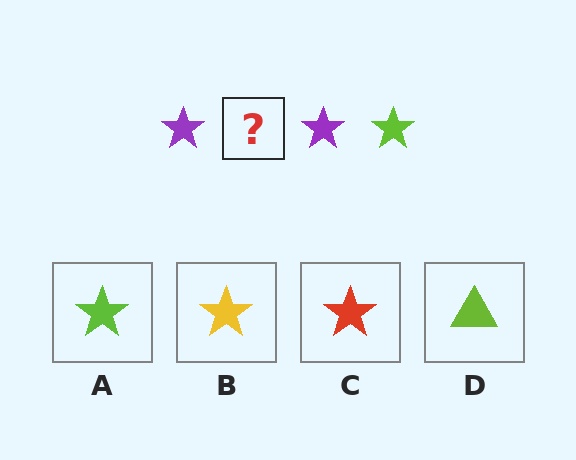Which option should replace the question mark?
Option A.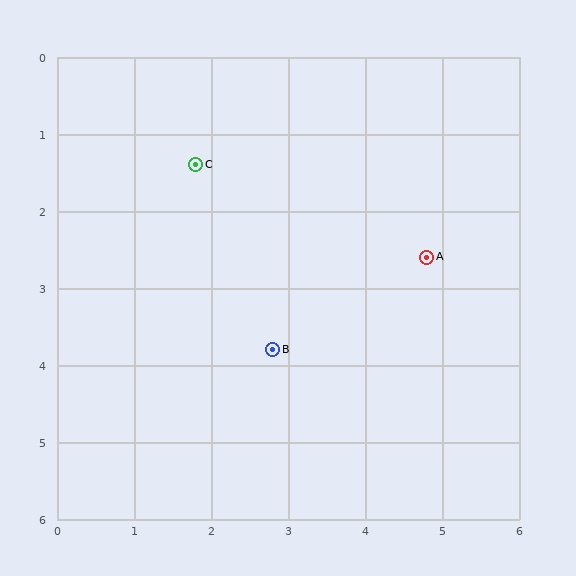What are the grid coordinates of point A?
Point A is at approximately (4.8, 2.6).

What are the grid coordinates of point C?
Point C is at approximately (1.8, 1.4).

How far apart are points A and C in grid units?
Points A and C are about 3.2 grid units apart.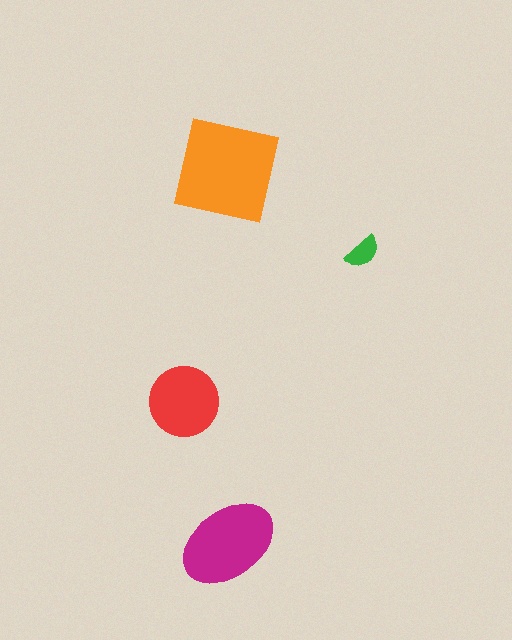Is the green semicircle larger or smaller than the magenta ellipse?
Smaller.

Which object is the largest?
The orange square.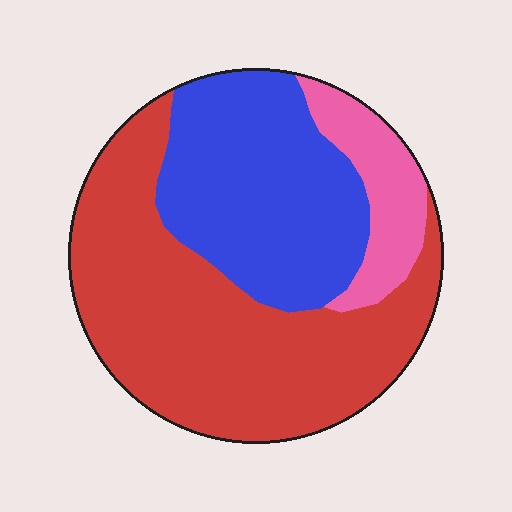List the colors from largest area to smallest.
From largest to smallest: red, blue, pink.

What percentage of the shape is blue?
Blue covers about 35% of the shape.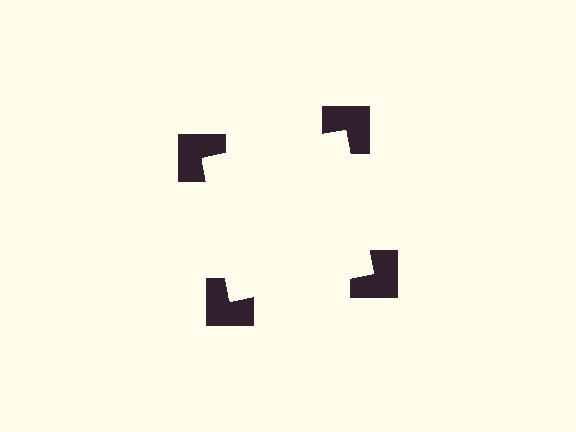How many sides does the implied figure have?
4 sides.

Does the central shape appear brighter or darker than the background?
It typically appears slightly brighter than the background, even though no actual brightness change is drawn.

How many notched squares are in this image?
There are 4 — one at each vertex of the illusory square.